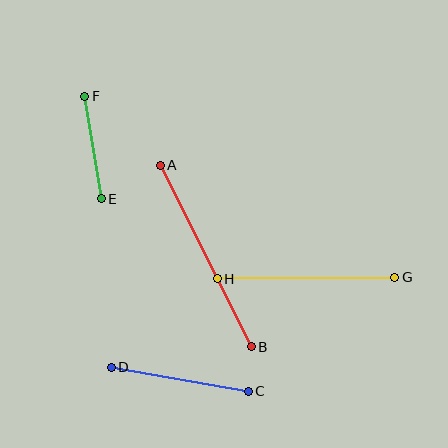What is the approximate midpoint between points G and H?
The midpoint is at approximately (306, 278) pixels.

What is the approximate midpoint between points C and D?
The midpoint is at approximately (180, 379) pixels.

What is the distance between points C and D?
The distance is approximately 139 pixels.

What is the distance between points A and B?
The distance is approximately 203 pixels.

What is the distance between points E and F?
The distance is approximately 104 pixels.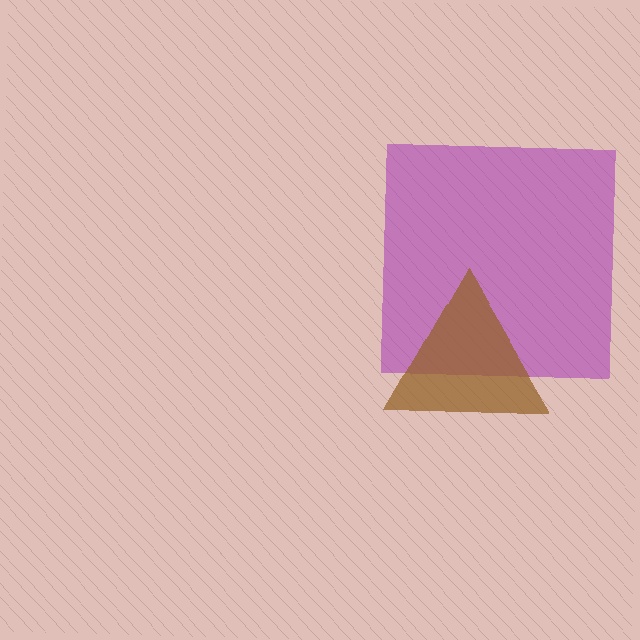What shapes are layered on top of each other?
The layered shapes are: a purple square, a brown triangle.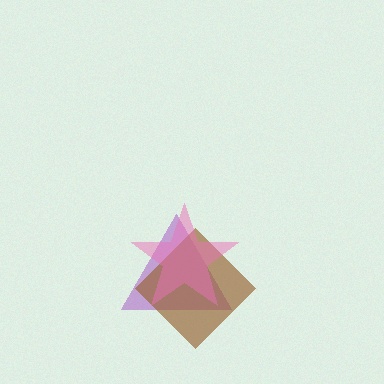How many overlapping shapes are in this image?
There are 3 overlapping shapes in the image.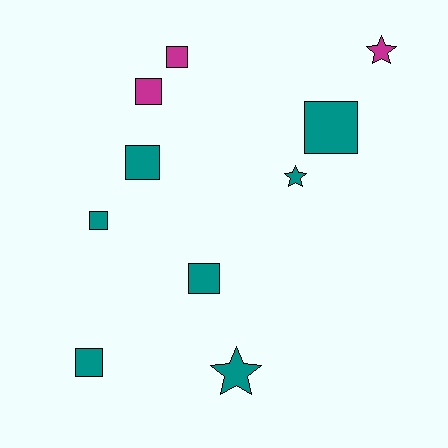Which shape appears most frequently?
Square, with 7 objects.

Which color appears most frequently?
Teal, with 7 objects.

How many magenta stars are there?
There is 1 magenta star.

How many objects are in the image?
There are 10 objects.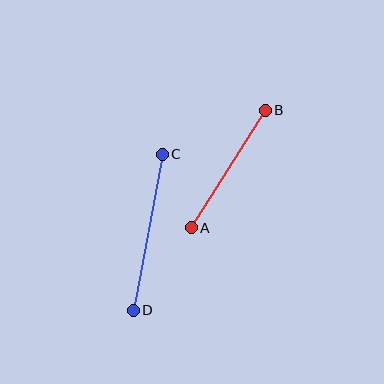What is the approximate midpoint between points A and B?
The midpoint is at approximately (228, 169) pixels.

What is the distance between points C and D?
The distance is approximately 159 pixels.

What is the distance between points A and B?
The distance is approximately 139 pixels.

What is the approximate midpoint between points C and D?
The midpoint is at approximately (148, 232) pixels.